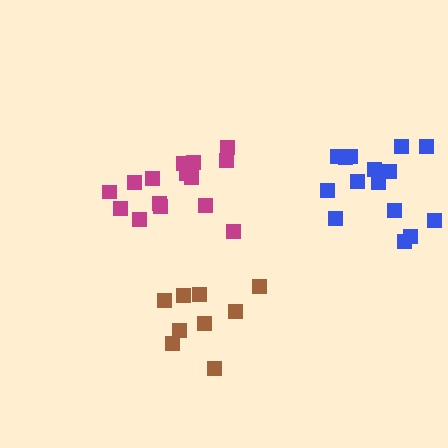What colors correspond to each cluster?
The clusters are colored: magenta, blue, brown.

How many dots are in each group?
Group 1: 15 dots, Group 2: 15 dots, Group 3: 9 dots (39 total).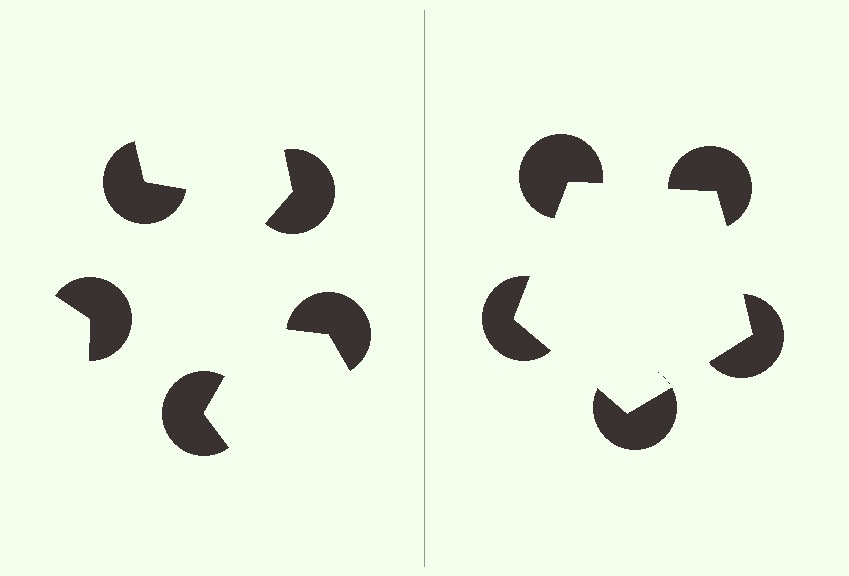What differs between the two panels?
The pac-man discs are positioned identically on both sides; only the wedge orientations differ. On the right they align to a pentagon; on the left they are misaligned.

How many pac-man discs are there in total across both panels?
10 — 5 on each side.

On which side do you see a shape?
An illusory pentagon appears on the right side. On the left side the wedge cuts are rotated, so no coherent shape forms.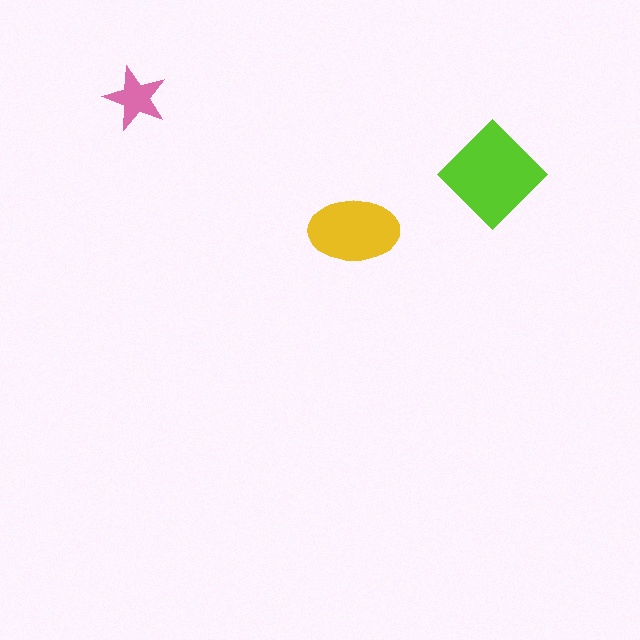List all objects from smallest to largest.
The pink star, the yellow ellipse, the lime diamond.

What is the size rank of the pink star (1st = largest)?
3rd.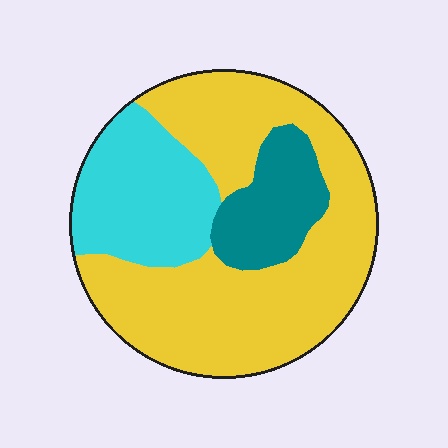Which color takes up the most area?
Yellow, at roughly 60%.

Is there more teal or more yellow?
Yellow.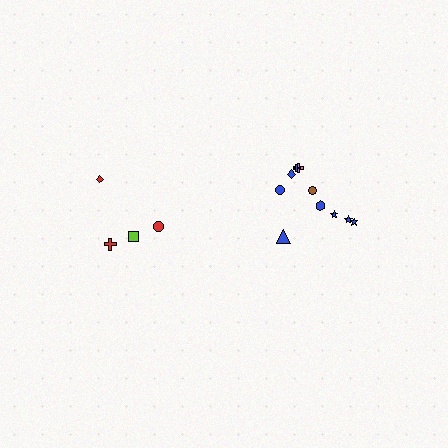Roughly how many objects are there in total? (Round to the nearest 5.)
Roughly 15 objects in total.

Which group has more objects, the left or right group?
The right group.